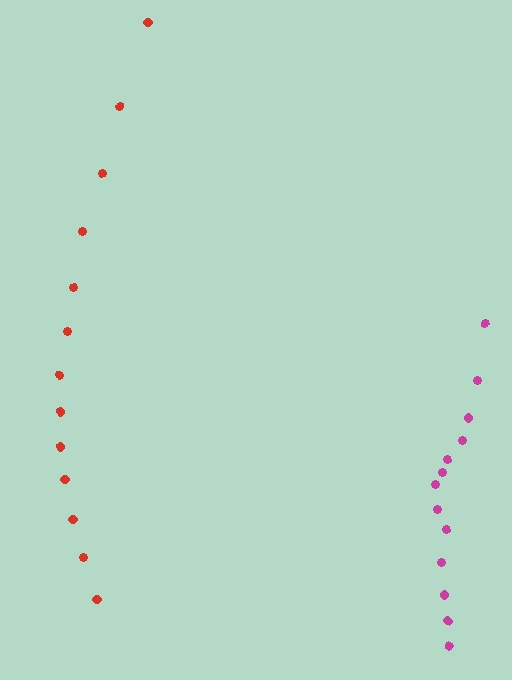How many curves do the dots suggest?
There are 2 distinct paths.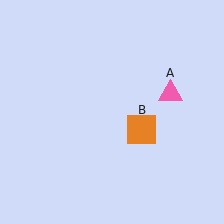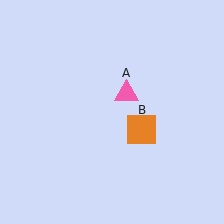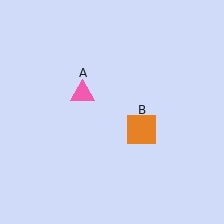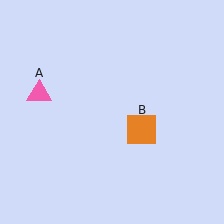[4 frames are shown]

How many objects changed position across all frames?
1 object changed position: pink triangle (object A).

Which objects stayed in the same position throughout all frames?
Orange square (object B) remained stationary.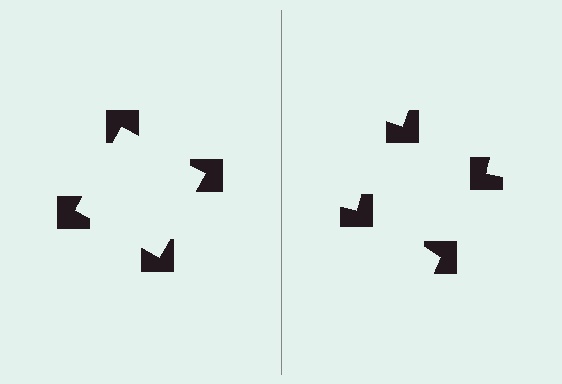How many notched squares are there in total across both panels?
8 — 4 on each side.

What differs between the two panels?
The notched squares are positioned identically on both sides; only the wedge orientations differ. On the left they align to a square; on the right they are misaligned.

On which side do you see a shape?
An illusory square appears on the left side. On the right side the wedge cuts are rotated, so no coherent shape forms.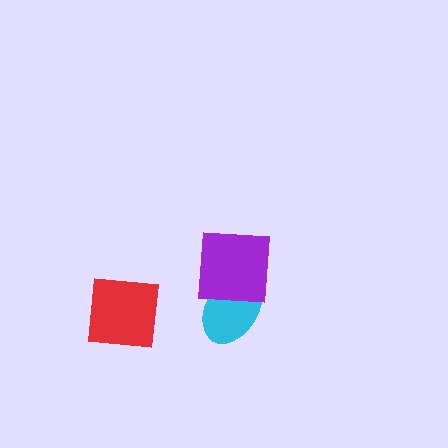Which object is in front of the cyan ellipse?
The purple square is in front of the cyan ellipse.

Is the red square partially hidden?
No, no other shape covers it.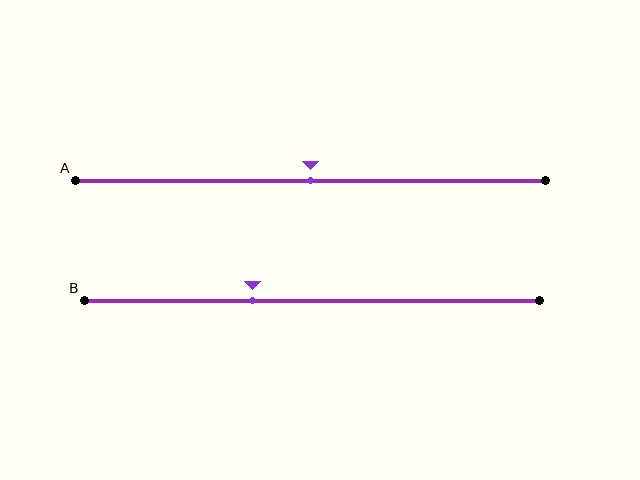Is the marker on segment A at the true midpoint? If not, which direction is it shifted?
Yes, the marker on segment A is at the true midpoint.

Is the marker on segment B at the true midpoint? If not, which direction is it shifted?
No, the marker on segment B is shifted to the left by about 13% of the segment length.